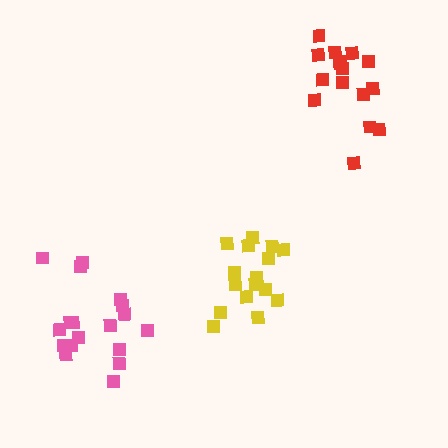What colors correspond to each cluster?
The clusters are colored: red, pink, yellow.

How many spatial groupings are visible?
There are 3 spatial groupings.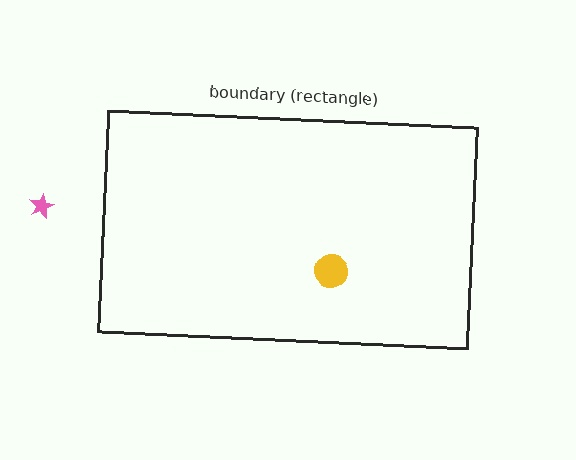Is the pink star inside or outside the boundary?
Outside.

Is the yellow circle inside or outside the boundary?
Inside.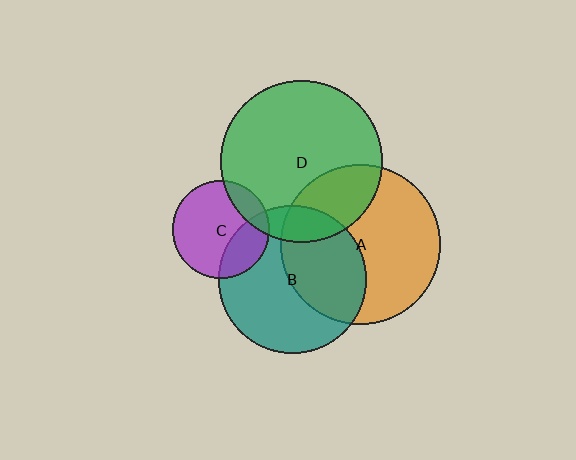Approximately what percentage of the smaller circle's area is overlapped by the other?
Approximately 30%.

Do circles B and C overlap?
Yes.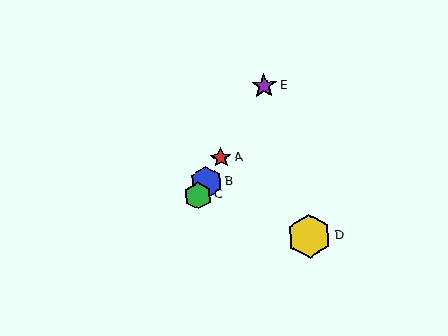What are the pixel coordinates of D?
Object D is at (309, 236).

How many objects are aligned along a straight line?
4 objects (A, B, C, E) are aligned along a straight line.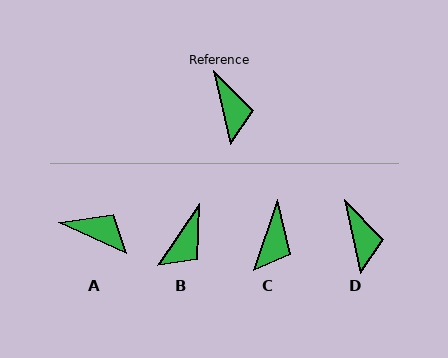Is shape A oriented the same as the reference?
No, it is off by about 53 degrees.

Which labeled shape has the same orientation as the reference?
D.